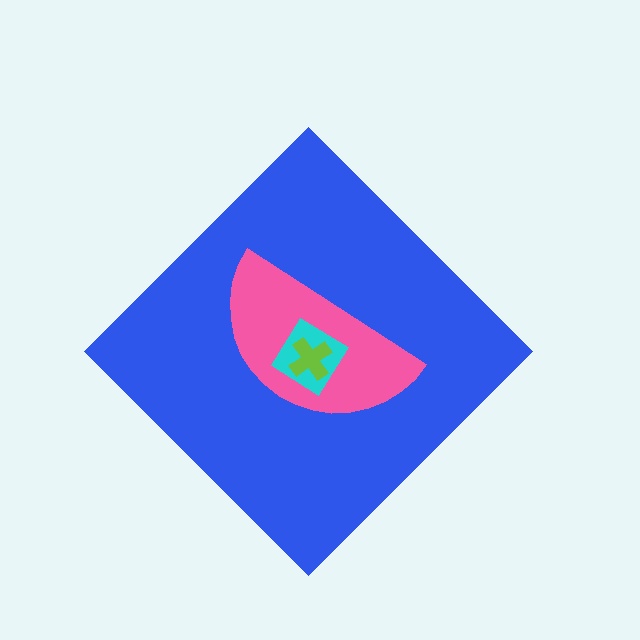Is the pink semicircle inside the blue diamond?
Yes.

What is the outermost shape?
The blue diamond.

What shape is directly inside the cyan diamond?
The lime cross.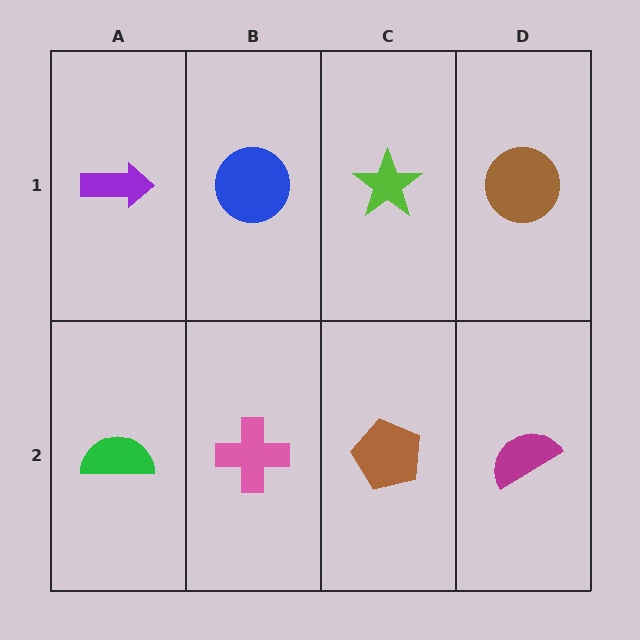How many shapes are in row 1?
4 shapes.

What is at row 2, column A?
A green semicircle.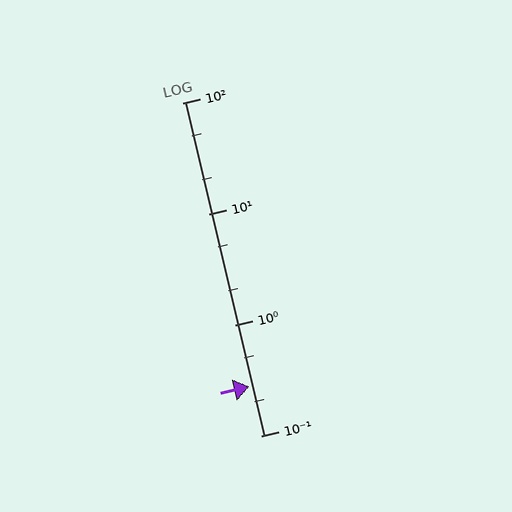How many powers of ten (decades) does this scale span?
The scale spans 3 decades, from 0.1 to 100.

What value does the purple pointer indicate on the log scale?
The pointer indicates approximately 0.28.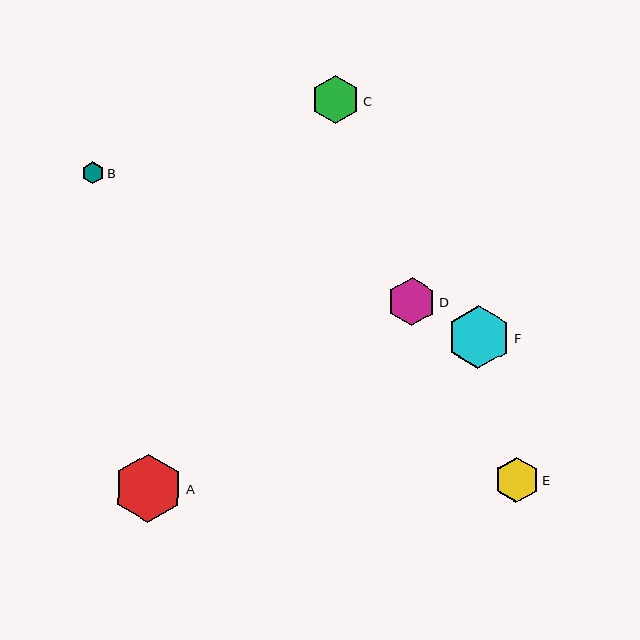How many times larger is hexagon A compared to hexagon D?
Hexagon A is approximately 1.4 times the size of hexagon D.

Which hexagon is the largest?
Hexagon A is the largest with a size of approximately 68 pixels.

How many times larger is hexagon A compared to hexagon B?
Hexagon A is approximately 3.1 times the size of hexagon B.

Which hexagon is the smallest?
Hexagon B is the smallest with a size of approximately 22 pixels.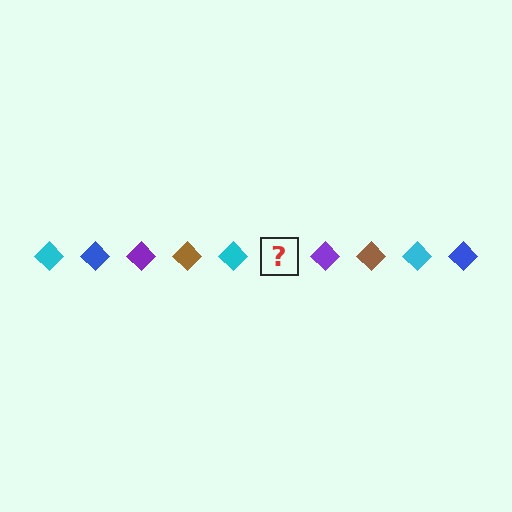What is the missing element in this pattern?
The missing element is a blue diamond.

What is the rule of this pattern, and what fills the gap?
The rule is that the pattern cycles through cyan, blue, purple, brown diamonds. The gap should be filled with a blue diamond.